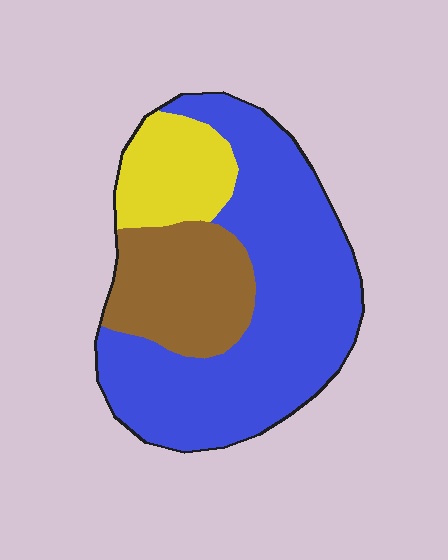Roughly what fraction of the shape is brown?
Brown takes up about one quarter (1/4) of the shape.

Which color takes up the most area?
Blue, at roughly 60%.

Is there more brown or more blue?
Blue.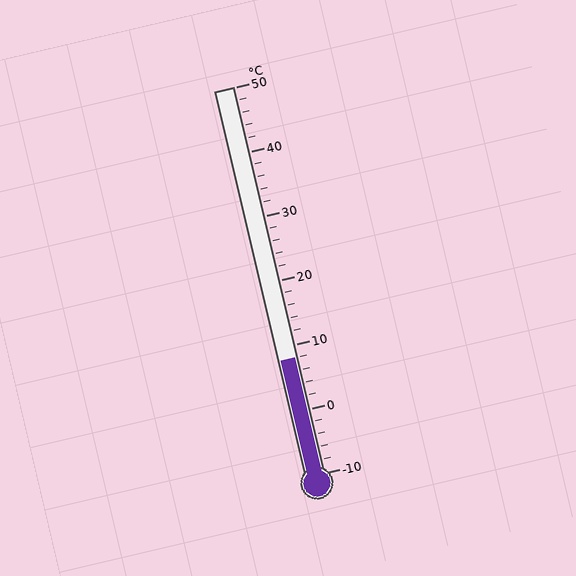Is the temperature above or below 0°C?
The temperature is above 0°C.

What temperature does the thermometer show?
The thermometer shows approximately 8°C.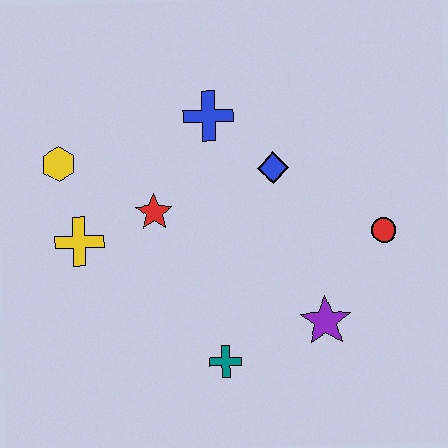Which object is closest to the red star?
The yellow cross is closest to the red star.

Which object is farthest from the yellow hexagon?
The red circle is farthest from the yellow hexagon.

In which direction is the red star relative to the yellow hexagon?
The red star is to the right of the yellow hexagon.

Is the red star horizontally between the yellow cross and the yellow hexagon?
No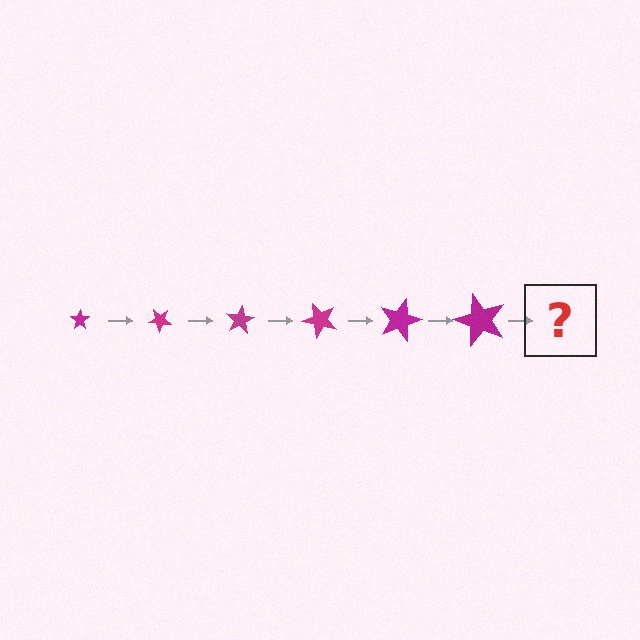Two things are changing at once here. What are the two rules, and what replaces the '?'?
The two rules are that the star grows larger each step and it rotates 40 degrees each step. The '?' should be a star, larger than the previous one and rotated 240 degrees from the start.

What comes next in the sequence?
The next element should be a star, larger than the previous one and rotated 240 degrees from the start.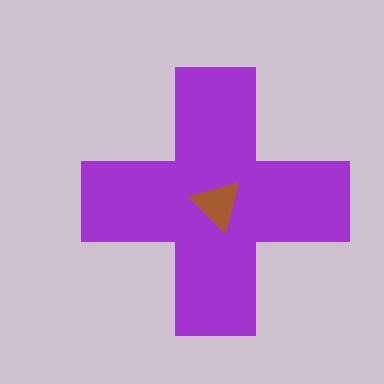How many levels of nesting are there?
2.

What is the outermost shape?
The purple cross.